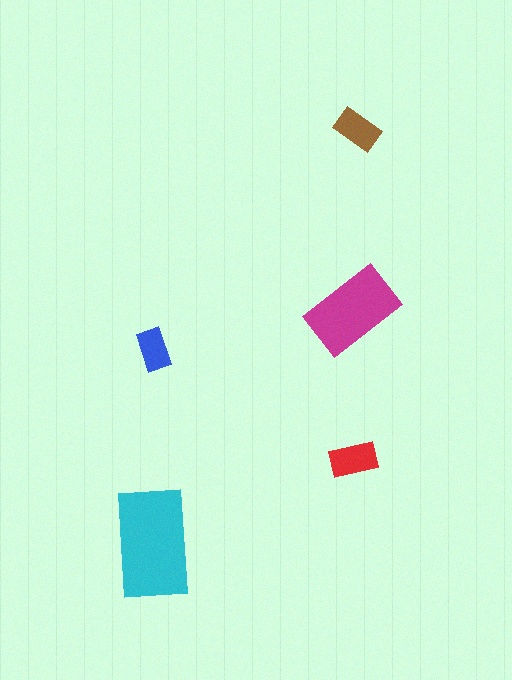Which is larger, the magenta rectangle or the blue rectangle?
The magenta one.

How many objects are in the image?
There are 5 objects in the image.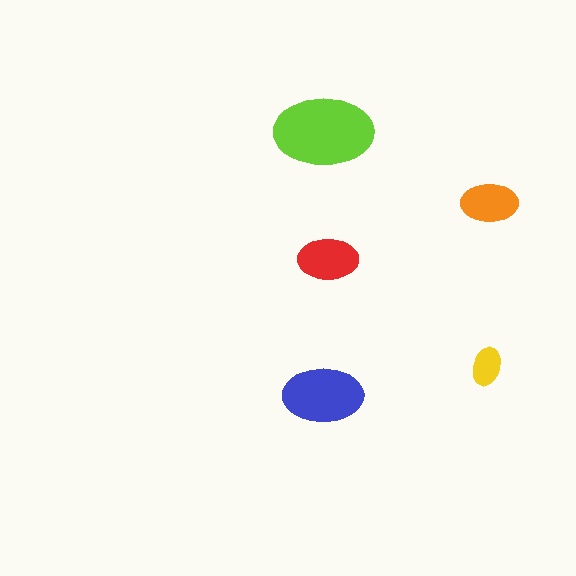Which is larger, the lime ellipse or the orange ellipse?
The lime one.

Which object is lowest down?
The blue ellipse is bottommost.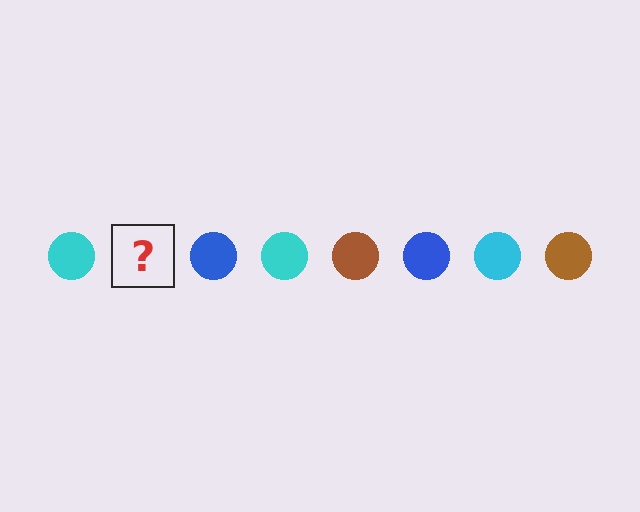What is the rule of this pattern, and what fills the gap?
The rule is that the pattern cycles through cyan, brown, blue circles. The gap should be filled with a brown circle.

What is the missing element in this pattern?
The missing element is a brown circle.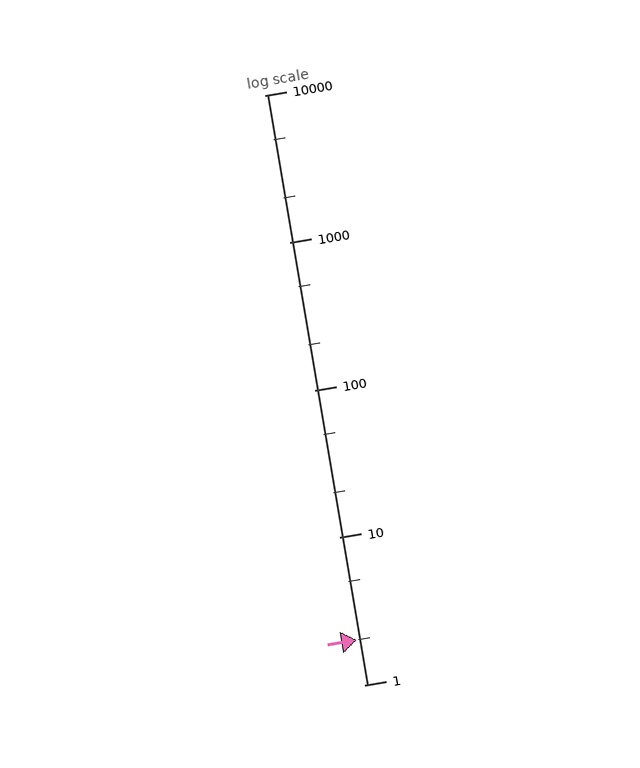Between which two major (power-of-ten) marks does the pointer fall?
The pointer is between 1 and 10.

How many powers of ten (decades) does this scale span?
The scale spans 4 decades, from 1 to 10000.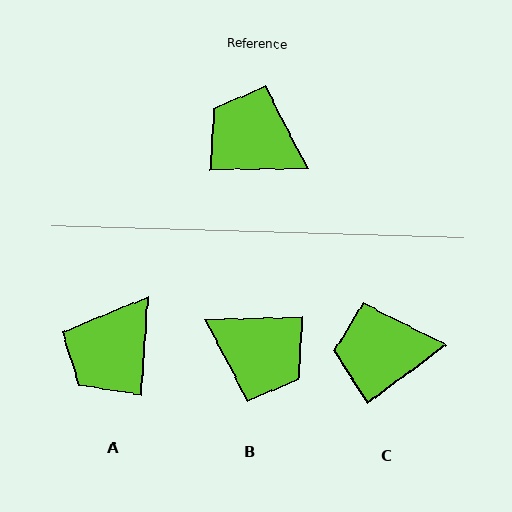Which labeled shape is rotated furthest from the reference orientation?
B, about 180 degrees away.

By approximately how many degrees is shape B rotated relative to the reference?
Approximately 180 degrees clockwise.